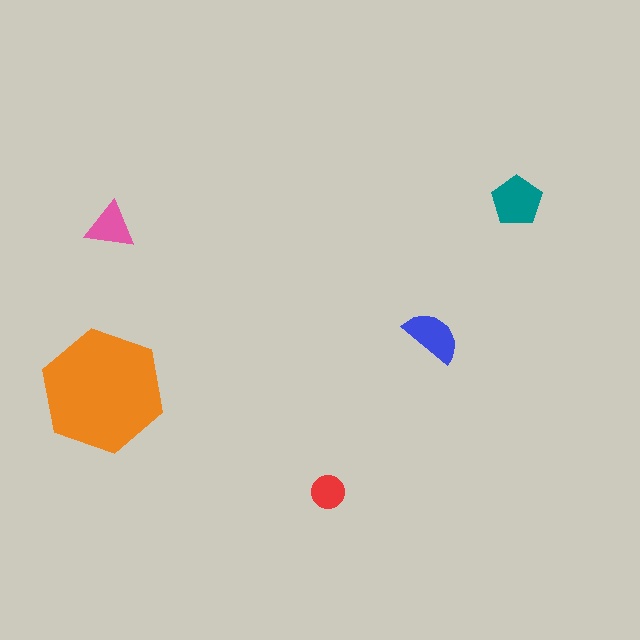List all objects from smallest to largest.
The red circle, the pink triangle, the blue semicircle, the teal pentagon, the orange hexagon.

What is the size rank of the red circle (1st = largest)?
5th.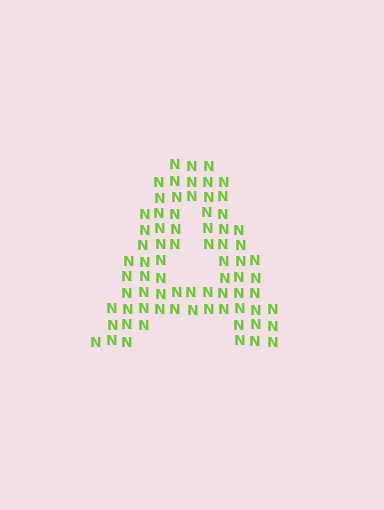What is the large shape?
The large shape is the letter A.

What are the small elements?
The small elements are letter N's.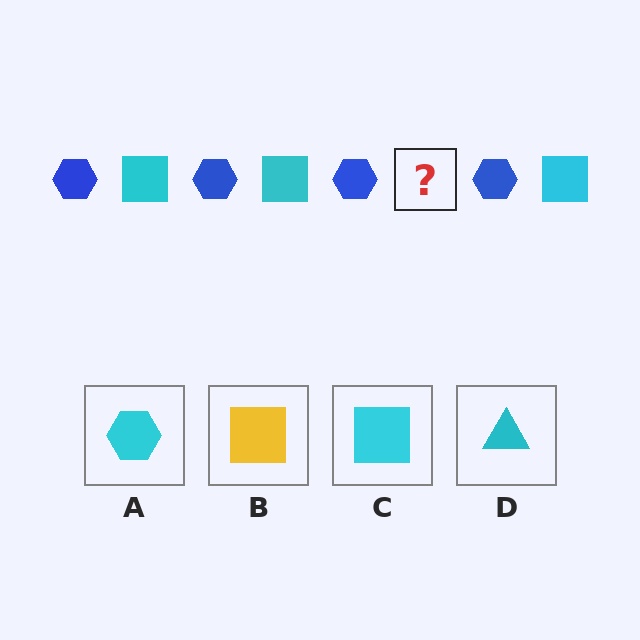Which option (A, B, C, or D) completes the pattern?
C.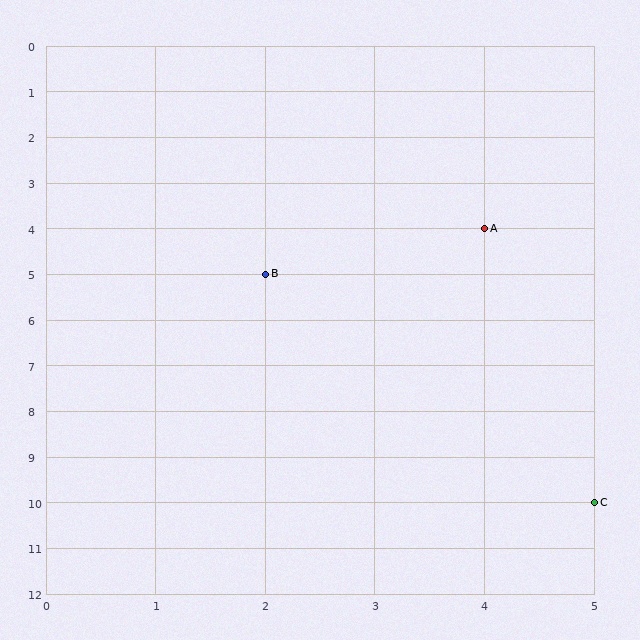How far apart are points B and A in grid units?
Points B and A are 2 columns and 1 row apart (about 2.2 grid units diagonally).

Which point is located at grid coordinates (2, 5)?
Point B is at (2, 5).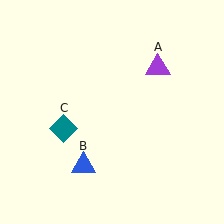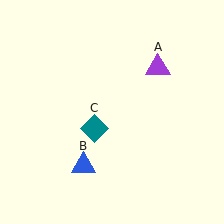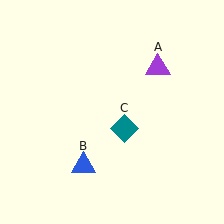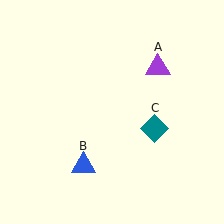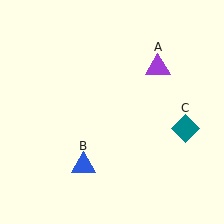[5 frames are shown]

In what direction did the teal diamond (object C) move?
The teal diamond (object C) moved right.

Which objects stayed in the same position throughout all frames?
Purple triangle (object A) and blue triangle (object B) remained stationary.